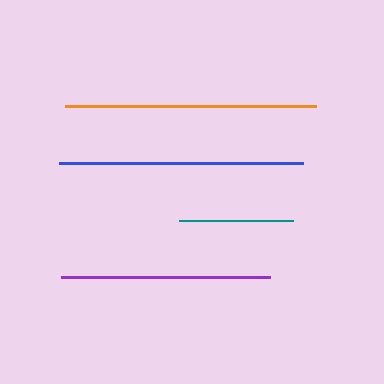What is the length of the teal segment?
The teal segment is approximately 115 pixels long.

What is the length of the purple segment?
The purple segment is approximately 209 pixels long.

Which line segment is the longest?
The orange line is the longest at approximately 251 pixels.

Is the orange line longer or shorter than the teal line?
The orange line is longer than the teal line.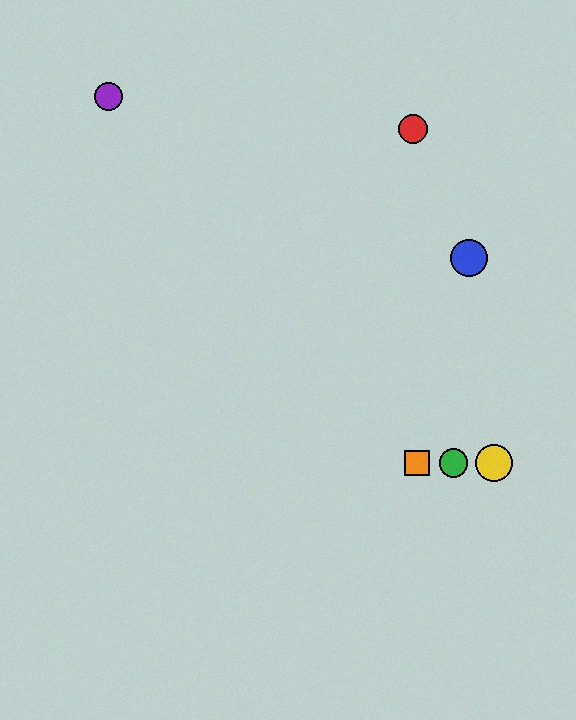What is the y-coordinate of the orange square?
The orange square is at y≈463.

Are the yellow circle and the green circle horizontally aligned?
Yes, both are at y≈463.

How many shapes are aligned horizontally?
3 shapes (the green circle, the yellow circle, the orange square) are aligned horizontally.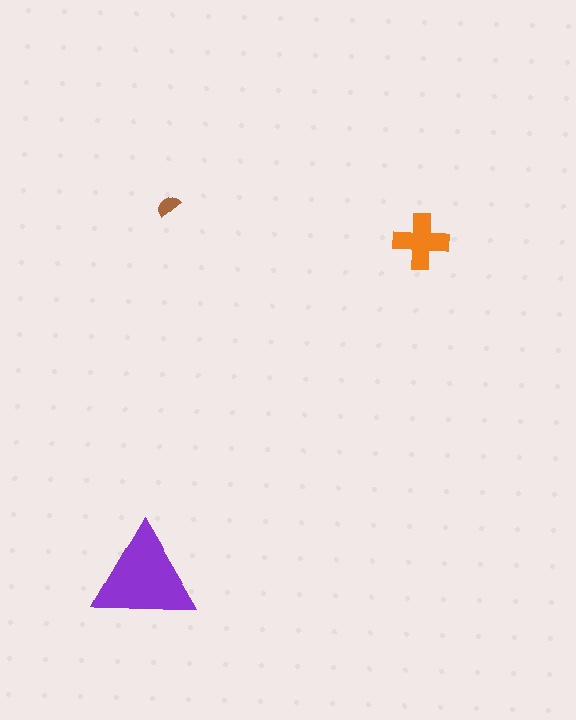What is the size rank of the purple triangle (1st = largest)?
1st.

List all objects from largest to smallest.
The purple triangle, the orange cross, the brown semicircle.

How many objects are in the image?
There are 3 objects in the image.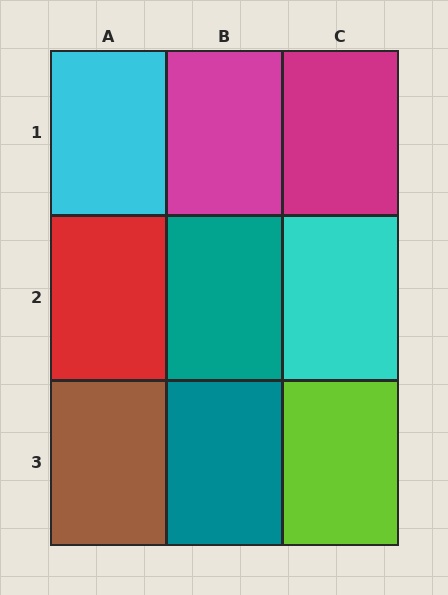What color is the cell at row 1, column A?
Cyan.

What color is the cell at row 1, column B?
Magenta.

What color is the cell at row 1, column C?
Magenta.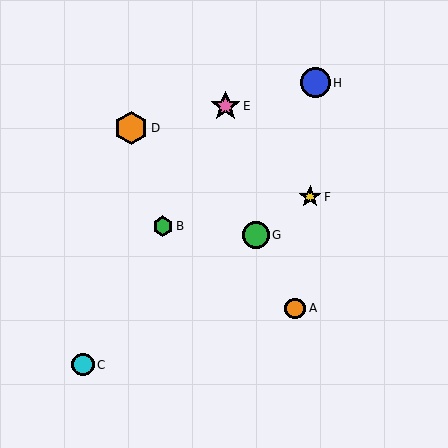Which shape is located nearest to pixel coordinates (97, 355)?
The cyan circle (labeled C) at (83, 365) is nearest to that location.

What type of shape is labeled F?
Shape F is a yellow star.